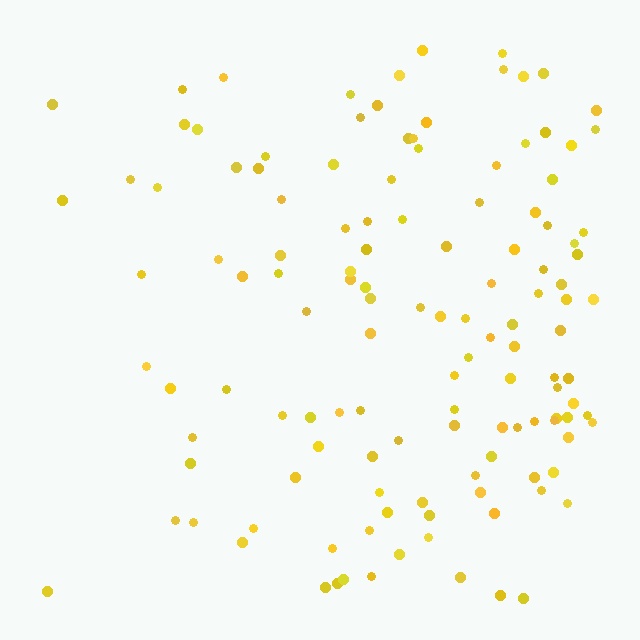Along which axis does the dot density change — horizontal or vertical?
Horizontal.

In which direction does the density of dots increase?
From left to right, with the right side densest.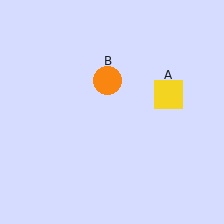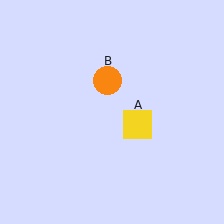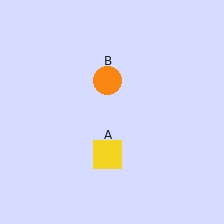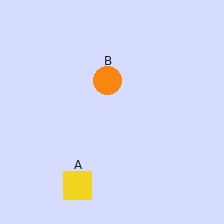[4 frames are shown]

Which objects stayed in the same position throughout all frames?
Orange circle (object B) remained stationary.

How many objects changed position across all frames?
1 object changed position: yellow square (object A).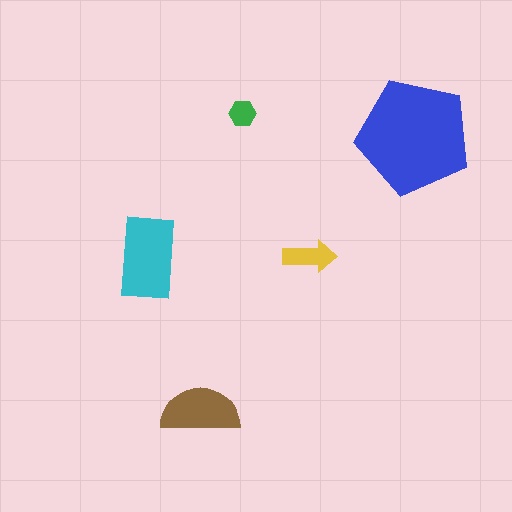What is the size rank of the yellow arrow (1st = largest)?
4th.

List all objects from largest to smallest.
The blue pentagon, the cyan rectangle, the brown semicircle, the yellow arrow, the green hexagon.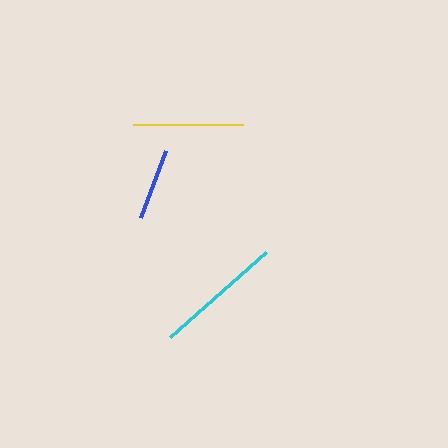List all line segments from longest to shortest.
From longest to shortest: cyan, yellow, blue.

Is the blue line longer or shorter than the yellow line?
The yellow line is longer than the blue line.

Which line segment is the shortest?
The blue line is the shortest at approximately 72 pixels.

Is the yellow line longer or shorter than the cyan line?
The cyan line is longer than the yellow line.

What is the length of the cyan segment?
The cyan segment is approximately 128 pixels long.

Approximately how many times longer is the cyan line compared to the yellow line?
The cyan line is approximately 1.2 times the length of the yellow line.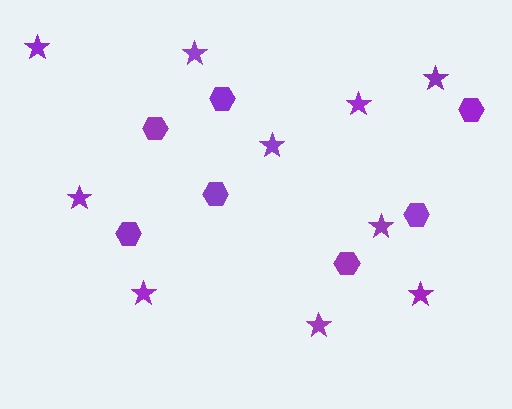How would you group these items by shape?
There are 2 groups: one group of stars (10) and one group of hexagons (7).